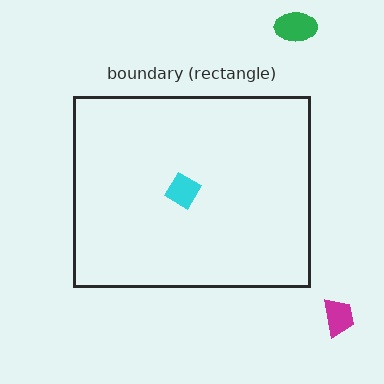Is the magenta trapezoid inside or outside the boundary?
Outside.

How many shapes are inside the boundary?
1 inside, 2 outside.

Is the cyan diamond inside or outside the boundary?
Inside.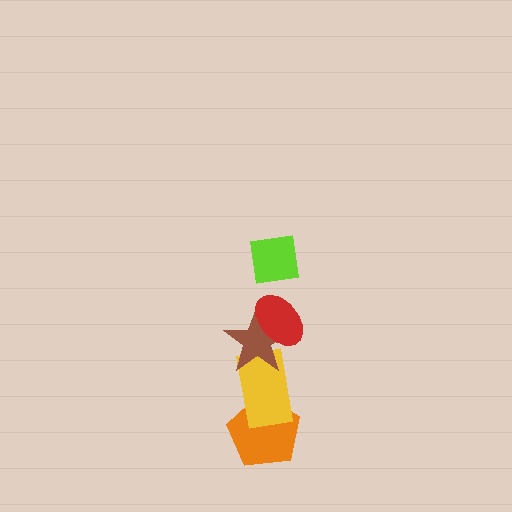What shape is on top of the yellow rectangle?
The brown star is on top of the yellow rectangle.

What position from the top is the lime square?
The lime square is 1st from the top.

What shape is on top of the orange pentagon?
The yellow rectangle is on top of the orange pentagon.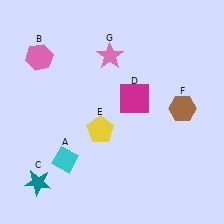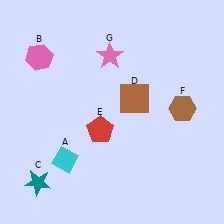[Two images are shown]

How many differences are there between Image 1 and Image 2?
There are 2 differences between the two images.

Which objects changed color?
D changed from magenta to brown. E changed from yellow to red.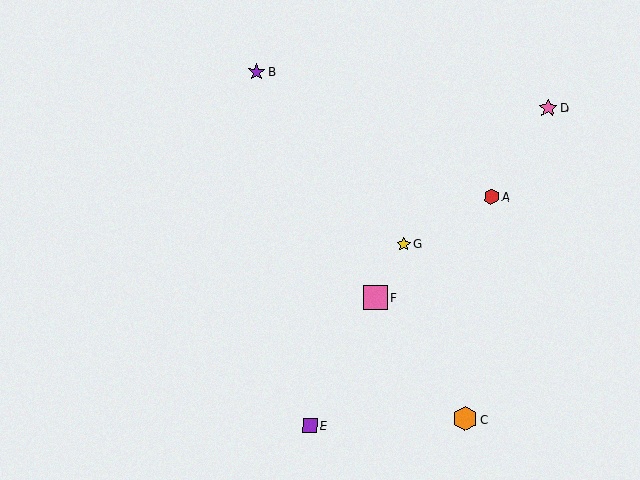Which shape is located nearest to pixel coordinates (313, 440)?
The purple square (labeled E) at (310, 425) is nearest to that location.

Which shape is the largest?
The pink square (labeled F) is the largest.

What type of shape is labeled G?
Shape G is a yellow star.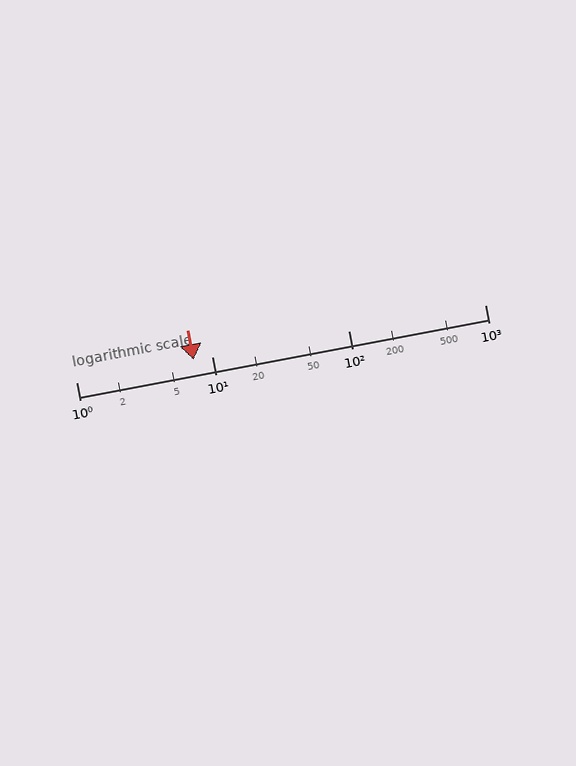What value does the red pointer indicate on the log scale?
The pointer indicates approximately 7.3.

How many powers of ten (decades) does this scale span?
The scale spans 3 decades, from 1 to 1000.